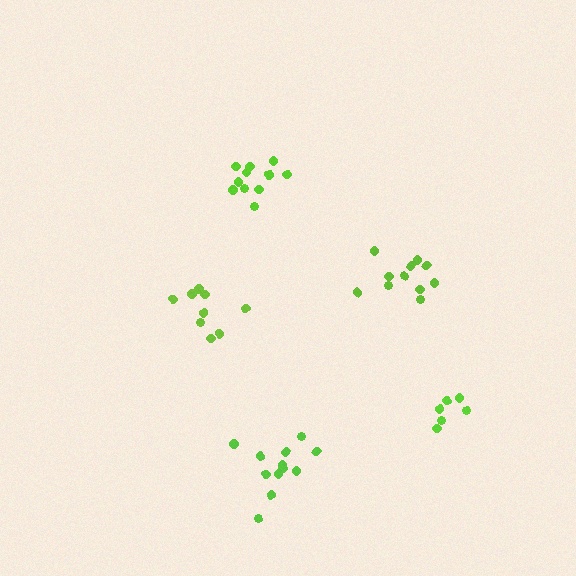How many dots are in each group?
Group 1: 12 dots, Group 2: 9 dots, Group 3: 11 dots, Group 4: 11 dots, Group 5: 6 dots (49 total).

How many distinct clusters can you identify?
There are 5 distinct clusters.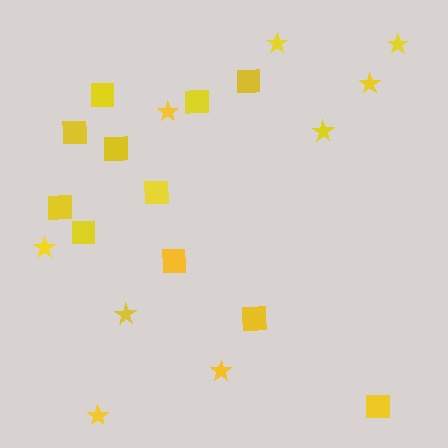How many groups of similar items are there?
There are 2 groups: one group of stars (9) and one group of squares (11).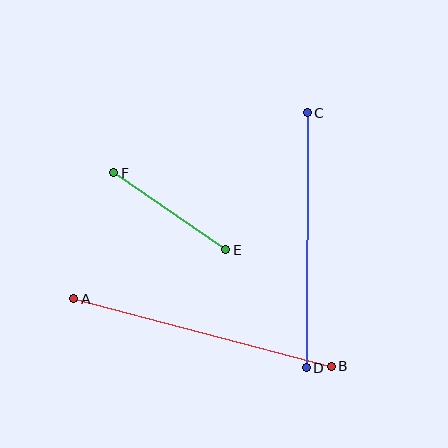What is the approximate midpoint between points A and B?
The midpoint is at approximately (203, 332) pixels.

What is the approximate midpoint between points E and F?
The midpoint is at approximately (170, 211) pixels.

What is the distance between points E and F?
The distance is approximately 136 pixels.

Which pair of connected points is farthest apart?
Points A and B are farthest apart.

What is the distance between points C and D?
The distance is approximately 255 pixels.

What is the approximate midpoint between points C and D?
The midpoint is at approximately (307, 240) pixels.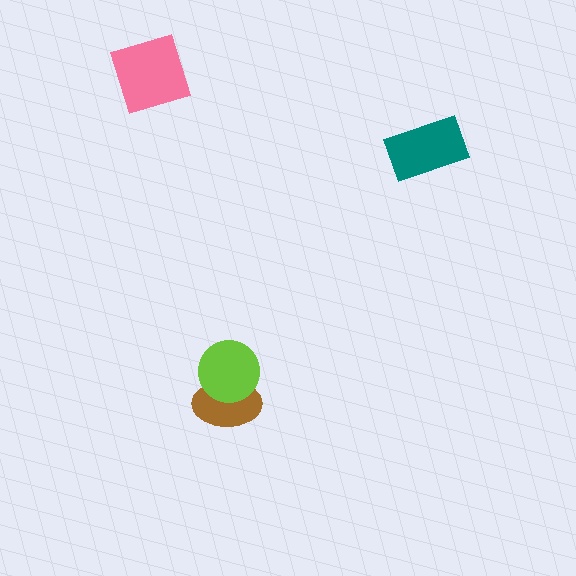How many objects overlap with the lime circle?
1 object overlaps with the lime circle.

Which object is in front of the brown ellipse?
The lime circle is in front of the brown ellipse.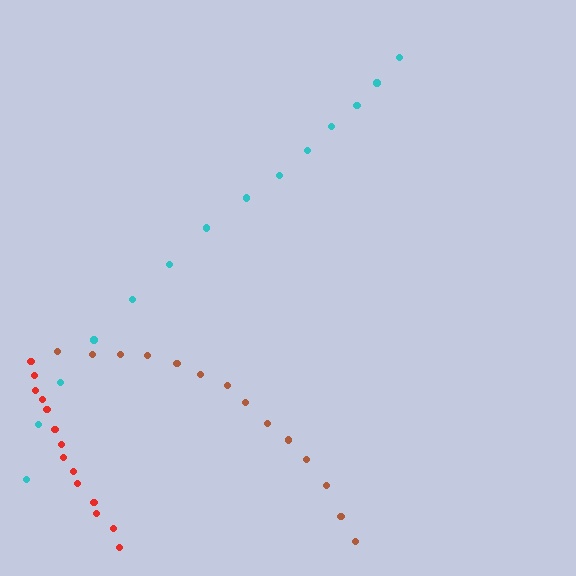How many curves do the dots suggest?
There are 3 distinct paths.